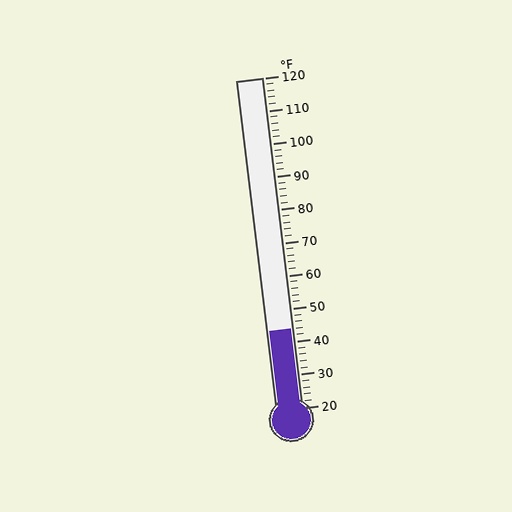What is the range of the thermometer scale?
The thermometer scale ranges from 20°F to 120°F.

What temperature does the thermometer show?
The thermometer shows approximately 44°F.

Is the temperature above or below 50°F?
The temperature is below 50°F.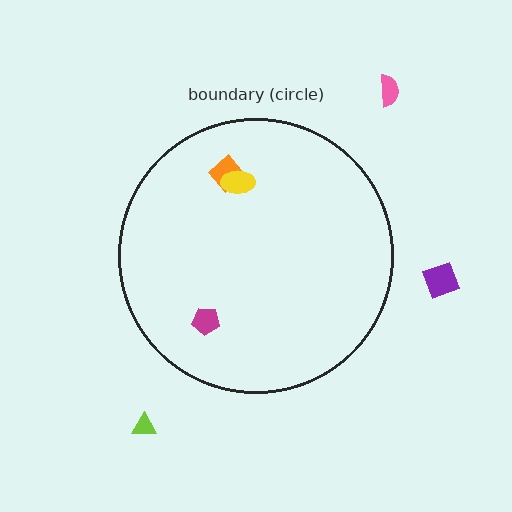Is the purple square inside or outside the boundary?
Outside.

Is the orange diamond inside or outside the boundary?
Inside.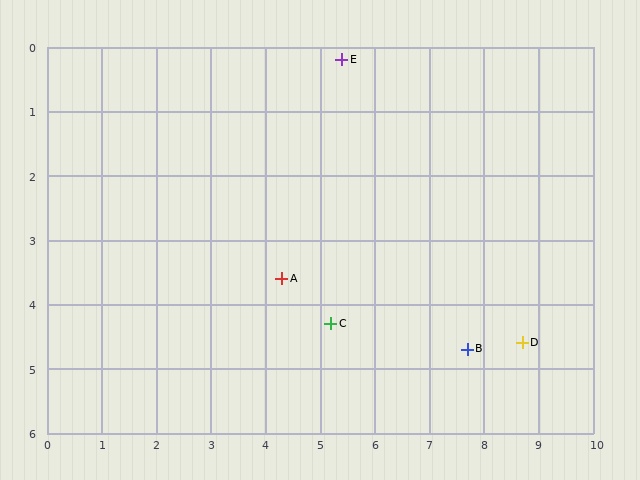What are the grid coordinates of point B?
Point B is at approximately (7.7, 4.7).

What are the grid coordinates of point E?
Point E is at approximately (5.4, 0.2).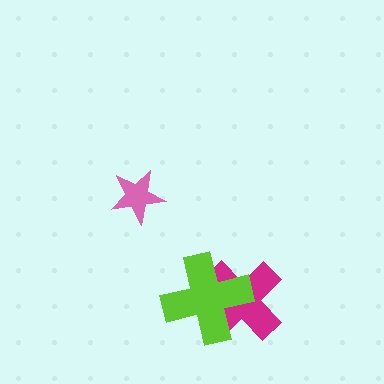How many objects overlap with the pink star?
0 objects overlap with the pink star.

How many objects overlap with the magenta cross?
1 object overlaps with the magenta cross.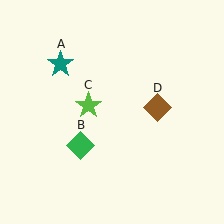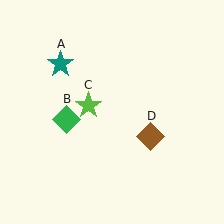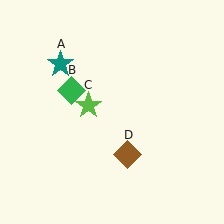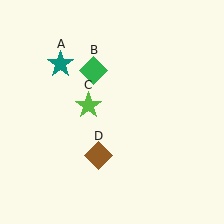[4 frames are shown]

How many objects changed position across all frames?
2 objects changed position: green diamond (object B), brown diamond (object D).